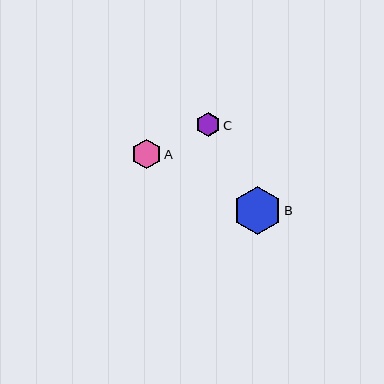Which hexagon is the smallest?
Hexagon C is the smallest with a size of approximately 24 pixels.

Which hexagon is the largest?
Hexagon B is the largest with a size of approximately 48 pixels.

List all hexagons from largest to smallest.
From largest to smallest: B, A, C.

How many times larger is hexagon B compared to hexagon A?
Hexagon B is approximately 1.6 times the size of hexagon A.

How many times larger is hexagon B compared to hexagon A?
Hexagon B is approximately 1.6 times the size of hexagon A.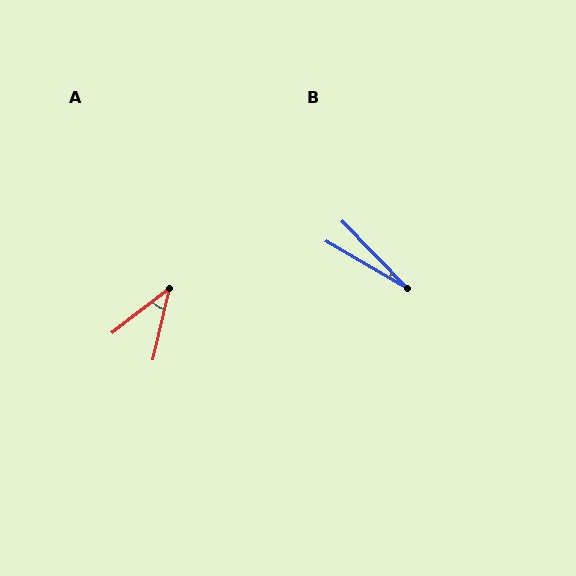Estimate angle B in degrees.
Approximately 16 degrees.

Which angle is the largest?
A, at approximately 39 degrees.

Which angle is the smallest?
B, at approximately 16 degrees.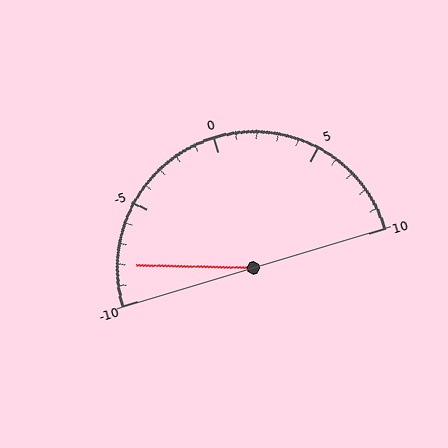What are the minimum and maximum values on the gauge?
The gauge ranges from -10 to 10.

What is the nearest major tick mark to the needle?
The nearest major tick mark is -10.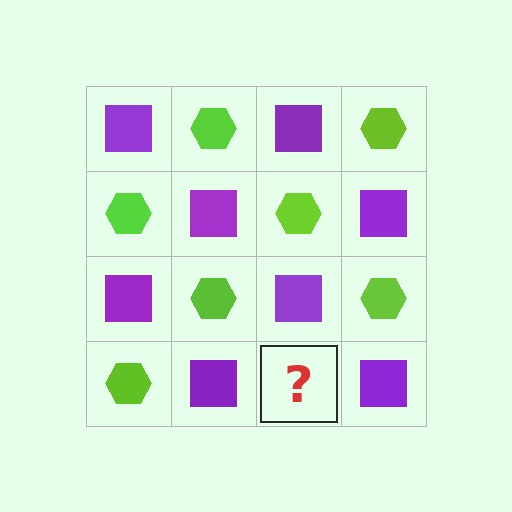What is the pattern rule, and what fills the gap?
The rule is that it alternates purple square and lime hexagon in a checkerboard pattern. The gap should be filled with a lime hexagon.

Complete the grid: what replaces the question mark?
The question mark should be replaced with a lime hexagon.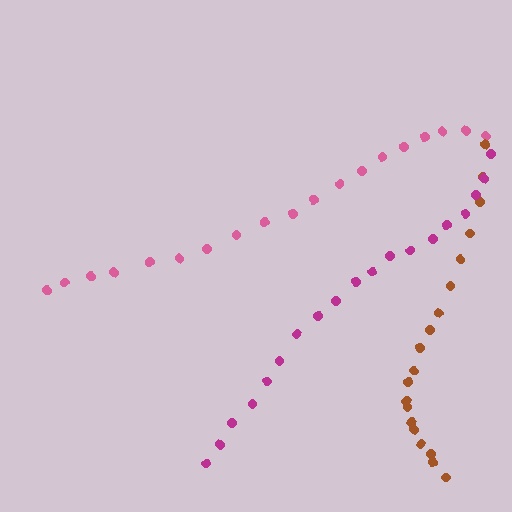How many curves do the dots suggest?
There are 3 distinct paths.